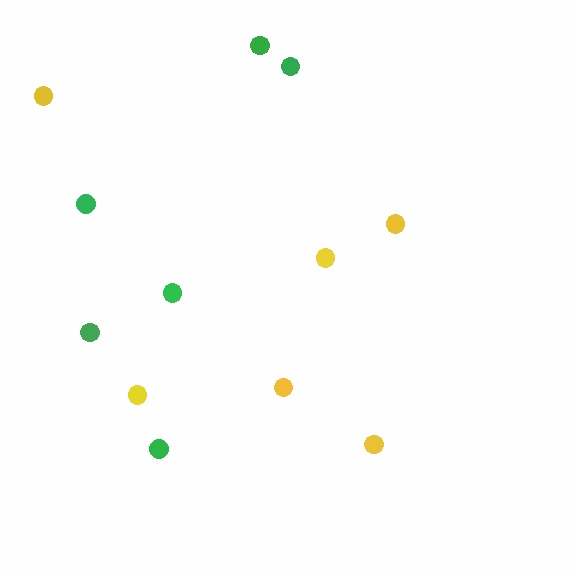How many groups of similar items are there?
There are 2 groups: one group of yellow circles (6) and one group of green circles (6).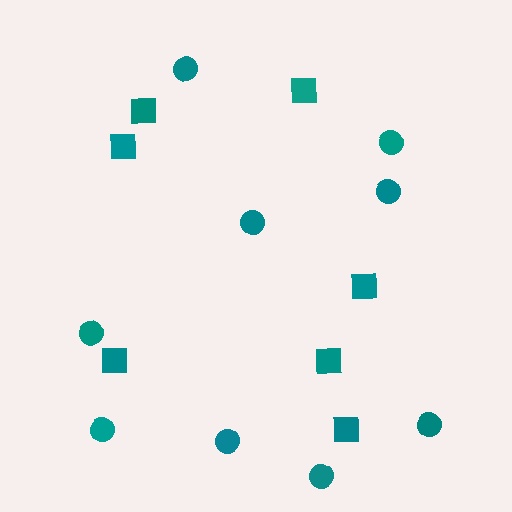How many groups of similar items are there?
There are 2 groups: one group of squares (7) and one group of circles (9).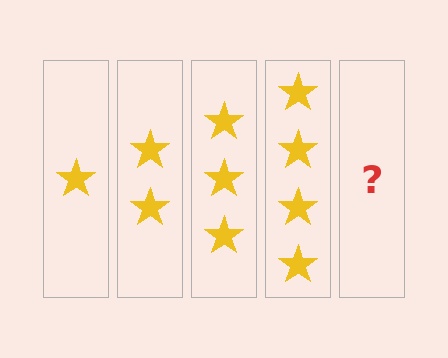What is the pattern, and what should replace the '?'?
The pattern is that each step adds one more star. The '?' should be 5 stars.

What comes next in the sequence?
The next element should be 5 stars.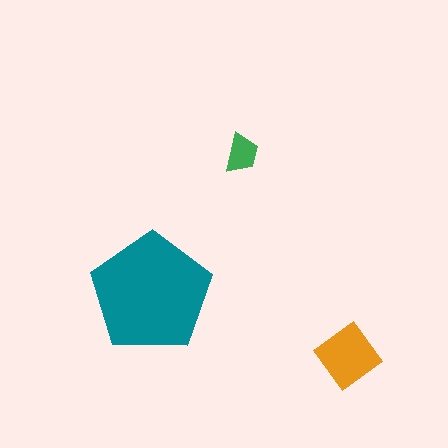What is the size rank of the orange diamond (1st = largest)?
2nd.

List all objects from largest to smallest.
The teal pentagon, the orange diamond, the green trapezoid.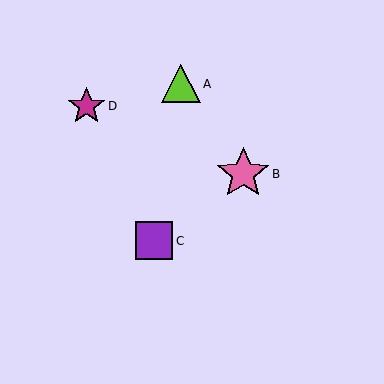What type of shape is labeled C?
Shape C is a purple square.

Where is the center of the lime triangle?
The center of the lime triangle is at (181, 84).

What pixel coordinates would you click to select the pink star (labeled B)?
Click at (243, 174) to select the pink star B.